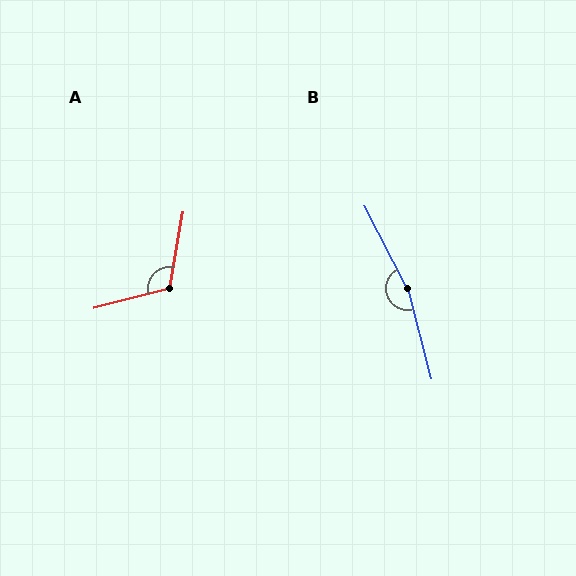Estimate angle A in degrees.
Approximately 115 degrees.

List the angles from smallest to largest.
A (115°), B (167°).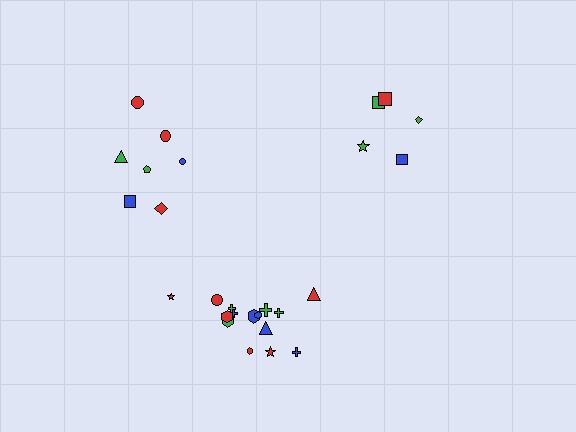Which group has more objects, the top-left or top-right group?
The top-left group.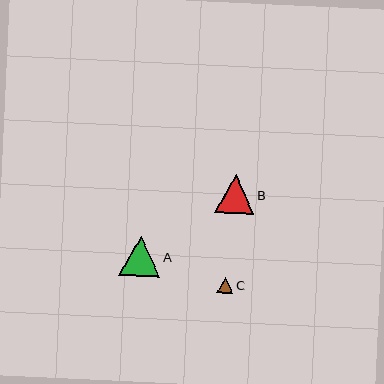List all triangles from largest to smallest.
From largest to smallest: A, B, C.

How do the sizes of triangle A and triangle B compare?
Triangle A and triangle B are approximately the same size.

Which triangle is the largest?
Triangle A is the largest with a size of approximately 40 pixels.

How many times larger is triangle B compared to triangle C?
Triangle B is approximately 2.5 times the size of triangle C.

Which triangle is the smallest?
Triangle C is the smallest with a size of approximately 15 pixels.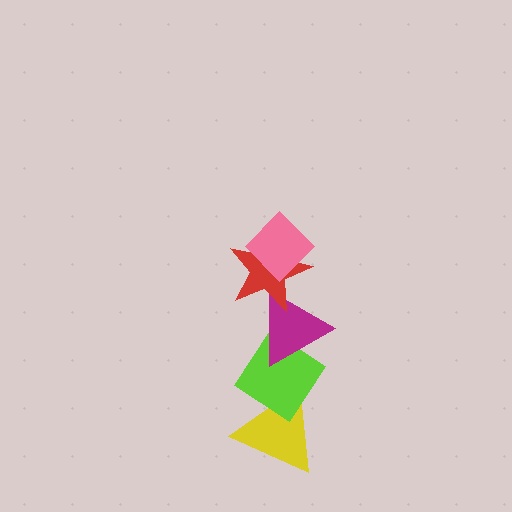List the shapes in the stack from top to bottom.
From top to bottom: the pink diamond, the red star, the magenta triangle, the lime diamond, the yellow triangle.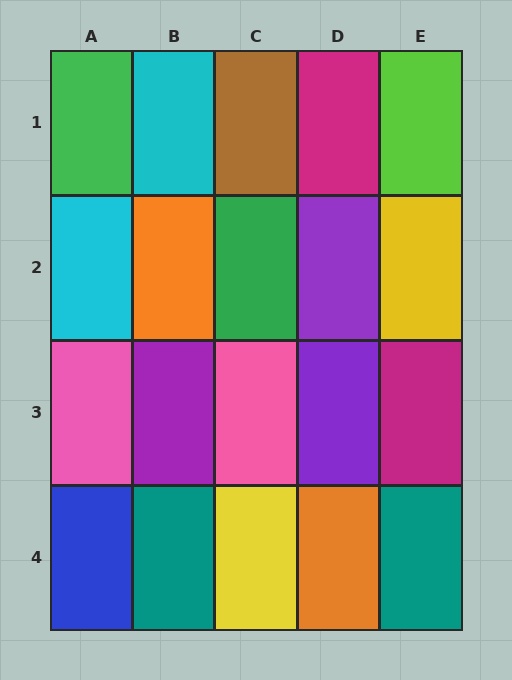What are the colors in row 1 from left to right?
Green, cyan, brown, magenta, lime.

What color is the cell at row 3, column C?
Pink.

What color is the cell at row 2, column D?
Purple.